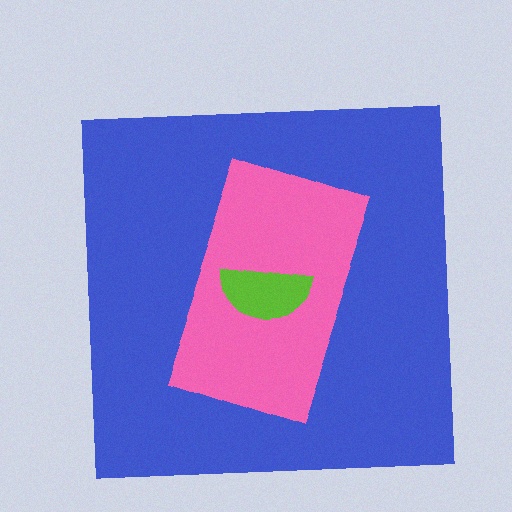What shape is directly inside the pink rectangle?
The lime semicircle.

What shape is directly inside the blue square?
The pink rectangle.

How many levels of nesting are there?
3.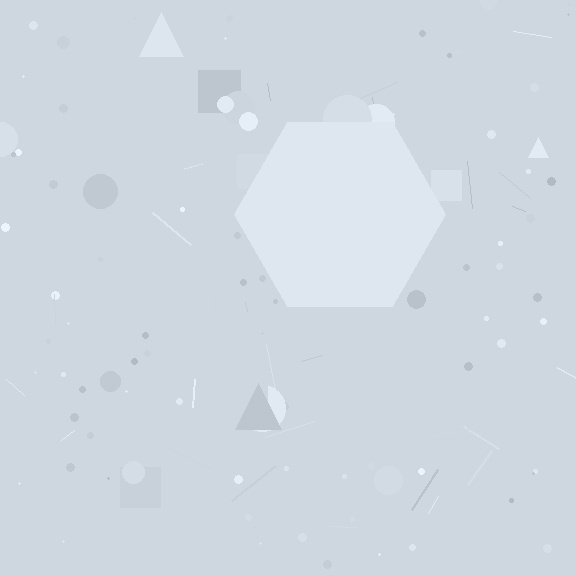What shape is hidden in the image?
A hexagon is hidden in the image.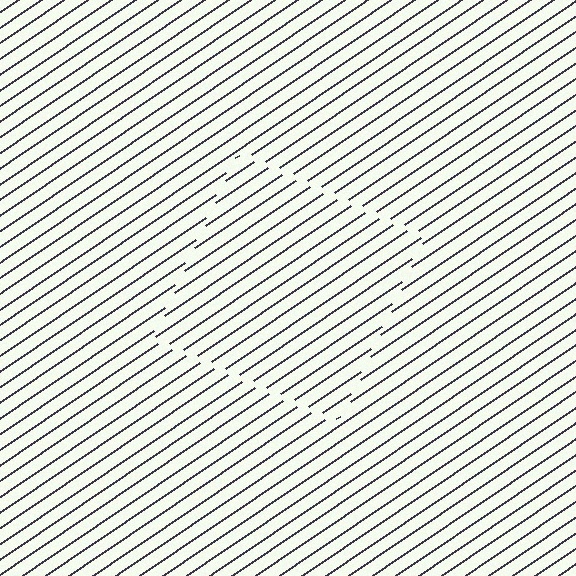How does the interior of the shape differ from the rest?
The interior of the shape contains the same grating, shifted by half a period — the contour is defined by the phase discontinuity where line-ends from the inner and outer gratings abut.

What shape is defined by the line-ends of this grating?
An illusory square. The interior of the shape contains the same grating, shifted by half a period — the contour is defined by the phase discontinuity where line-ends from the inner and outer gratings abut.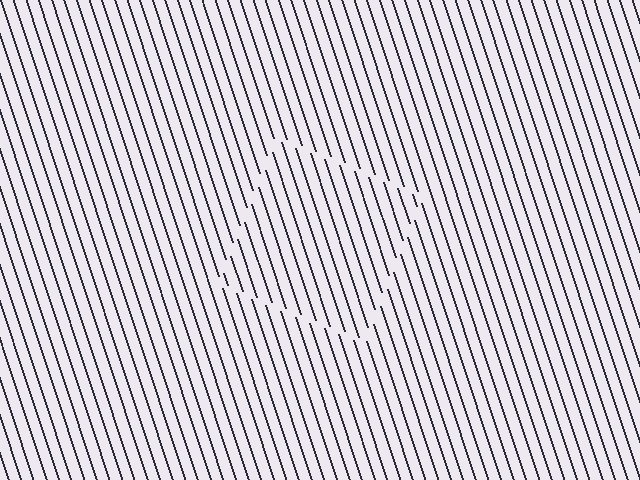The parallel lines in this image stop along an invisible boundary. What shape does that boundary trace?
An illusory square. The interior of the shape contains the same grating, shifted by half a period — the contour is defined by the phase discontinuity where line-ends from the inner and outer gratings abut.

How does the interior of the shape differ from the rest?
The interior of the shape contains the same grating, shifted by half a period — the contour is defined by the phase discontinuity where line-ends from the inner and outer gratings abut.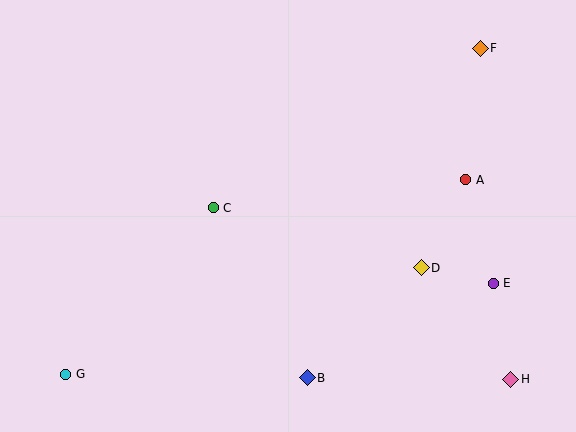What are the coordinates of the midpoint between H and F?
The midpoint between H and F is at (495, 214).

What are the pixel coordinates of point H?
Point H is at (511, 379).